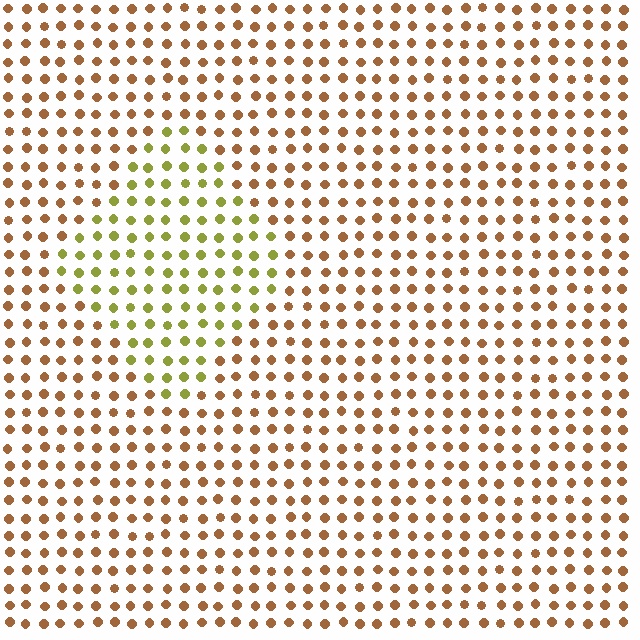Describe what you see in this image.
The image is filled with small brown elements in a uniform arrangement. A diamond-shaped region is visible where the elements are tinted to a slightly different hue, forming a subtle color boundary.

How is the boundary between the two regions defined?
The boundary is defined purely by a slight shift in hue (about 45 degrees). Spacing, size, and orientation are identical on both sides.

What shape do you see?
I see a diamond.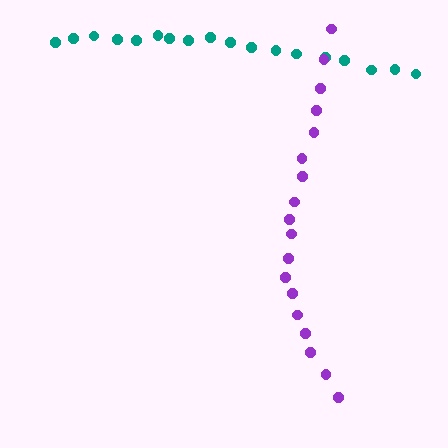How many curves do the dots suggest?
There are 2 distinct paths.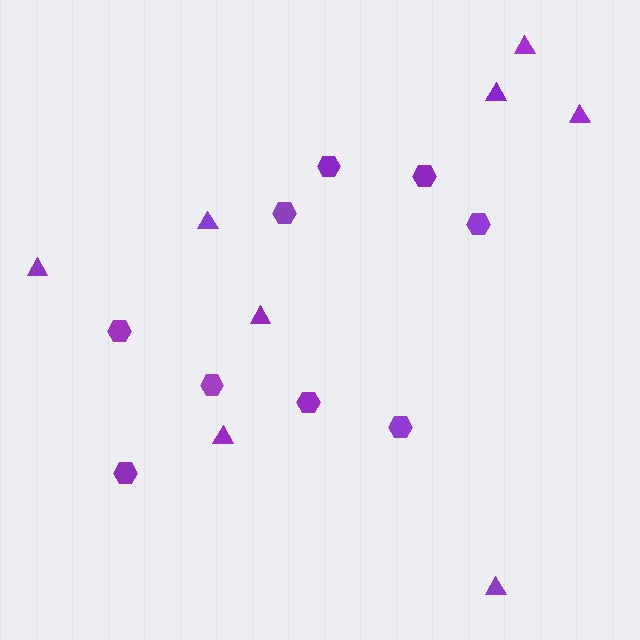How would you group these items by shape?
There are 2 groups: one group of triangles (8) and one group of hexagons (9).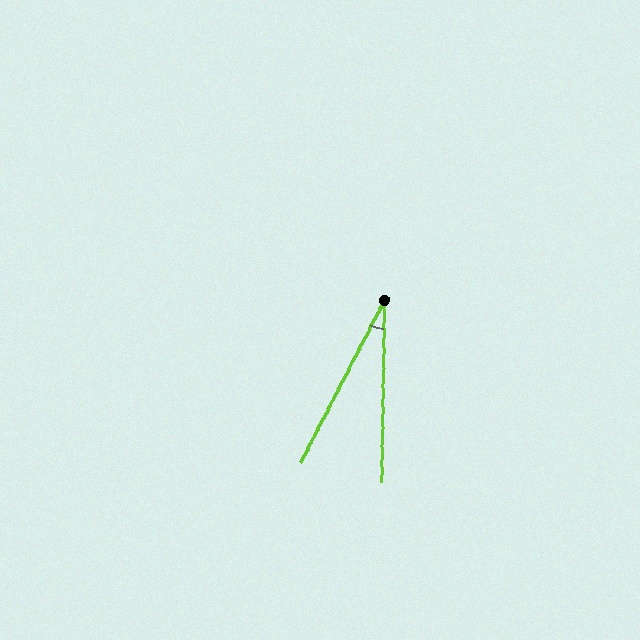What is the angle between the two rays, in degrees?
Approximately 27 degrees.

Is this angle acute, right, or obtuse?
It is acute.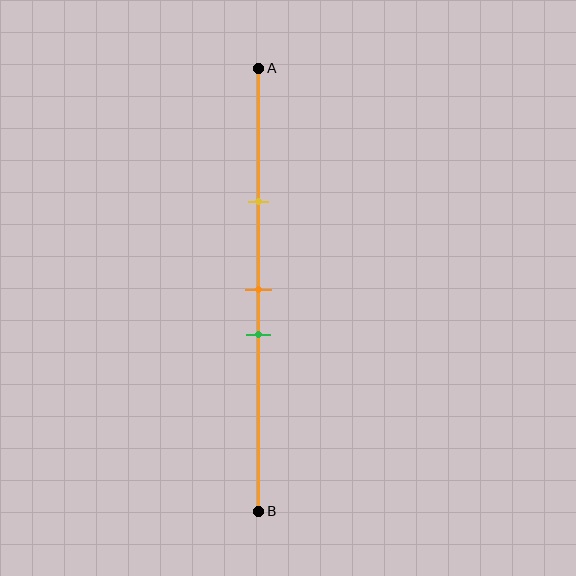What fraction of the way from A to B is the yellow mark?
The yellow mark is approximately 30% (0.3) of the way from A to B.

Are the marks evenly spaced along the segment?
No, the marks are not evenly spaced.